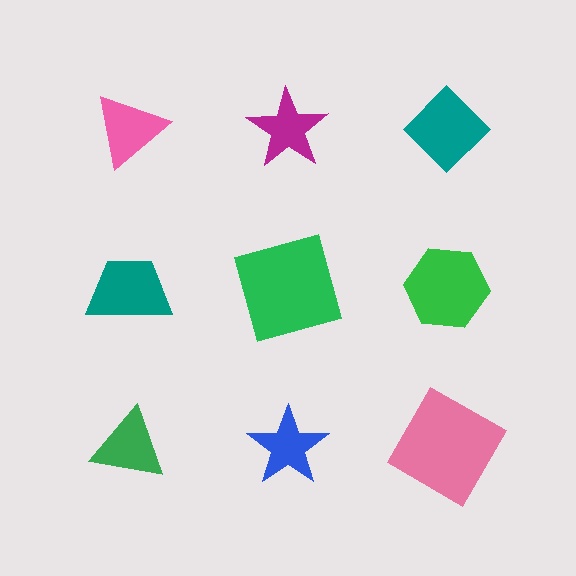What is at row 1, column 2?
A magenta star.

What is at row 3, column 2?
A blue star.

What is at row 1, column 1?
A pink triangle.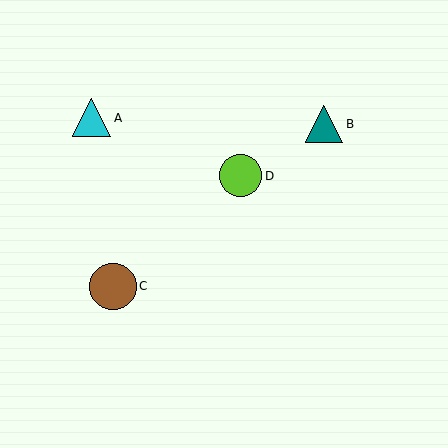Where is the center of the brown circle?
The center of the brown circle is at (113, 286).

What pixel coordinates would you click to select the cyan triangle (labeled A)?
Click at (92, 118) to select the cyan triangle A.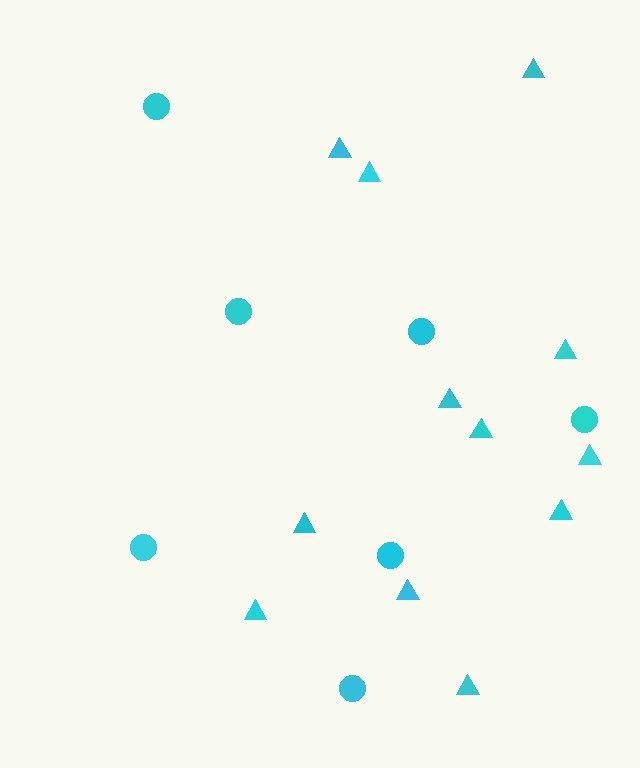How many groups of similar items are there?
There are 2 groups: one group of circles (7) and one group of triangles (12).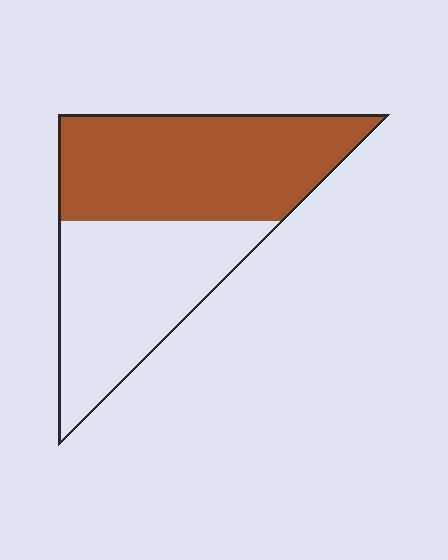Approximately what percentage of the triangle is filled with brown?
Approximately 55%.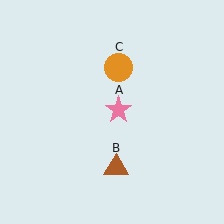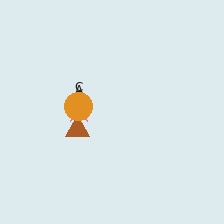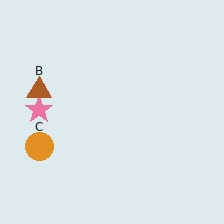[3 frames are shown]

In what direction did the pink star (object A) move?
The pink star (object A) moved left.